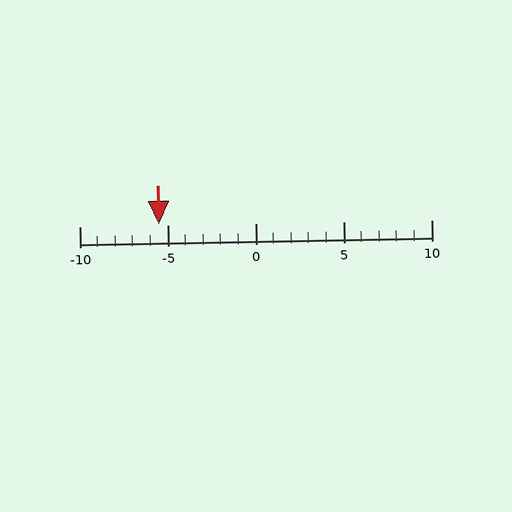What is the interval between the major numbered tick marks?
The major tick marks are spaced 5 units apart.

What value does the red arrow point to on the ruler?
The red arrow points to approximately -6.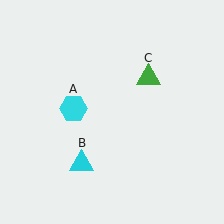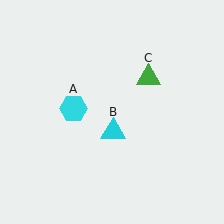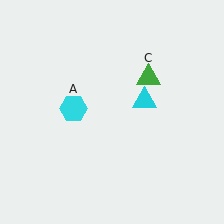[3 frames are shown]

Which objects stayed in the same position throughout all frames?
Cyan hexagon (object A) and green triangle (object C) remained stationary.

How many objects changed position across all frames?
1 object changed position: cyan triangle (object B).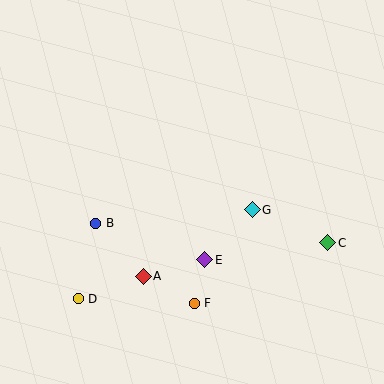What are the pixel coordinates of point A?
Point A is at (143, 276).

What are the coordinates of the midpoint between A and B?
The midpoint between A and B is at (120, 250).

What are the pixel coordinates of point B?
Point B is at (96, 223).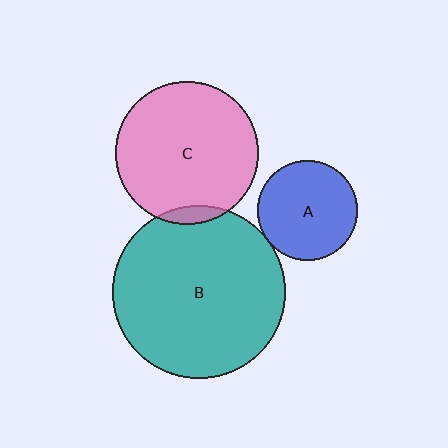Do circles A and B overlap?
Yes.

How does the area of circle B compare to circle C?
Approximately 1.5 times.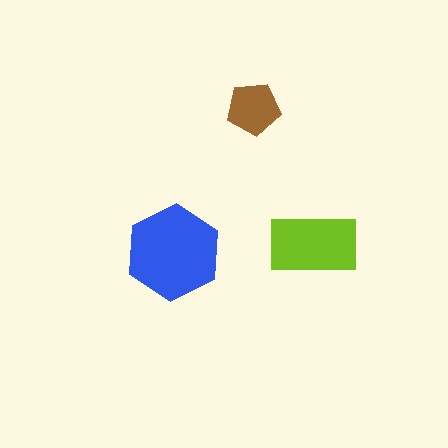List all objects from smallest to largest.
The brown pentagon, the lime rectangle, the blue hexagon.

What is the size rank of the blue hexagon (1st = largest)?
1st.